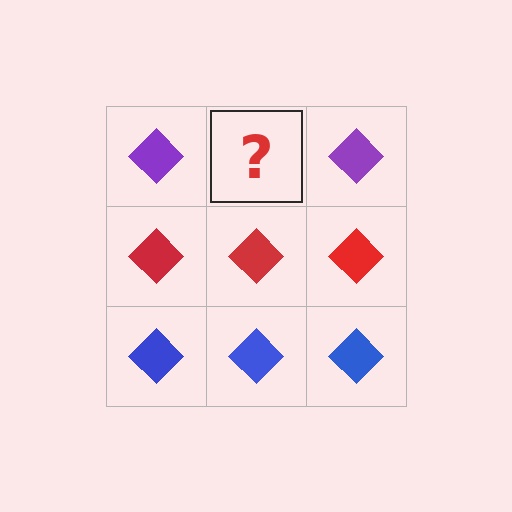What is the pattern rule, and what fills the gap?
The rule is that each row has a consistent color. The gap should be filled with a purple diamond.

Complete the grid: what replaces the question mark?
The question mark should be replaced with a purple diamond.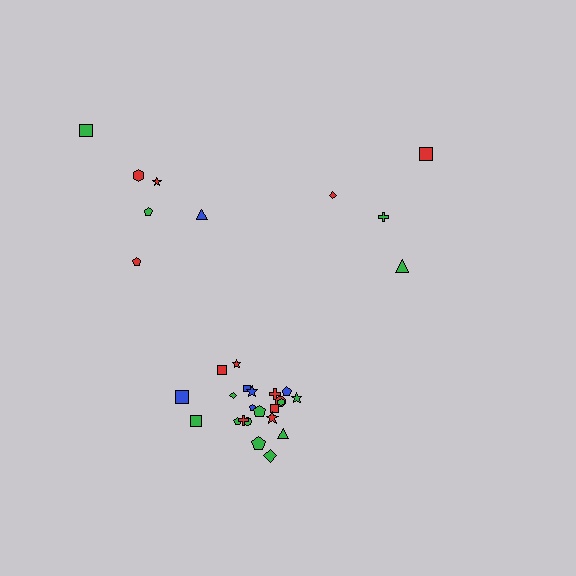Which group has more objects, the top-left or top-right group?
The top-left group.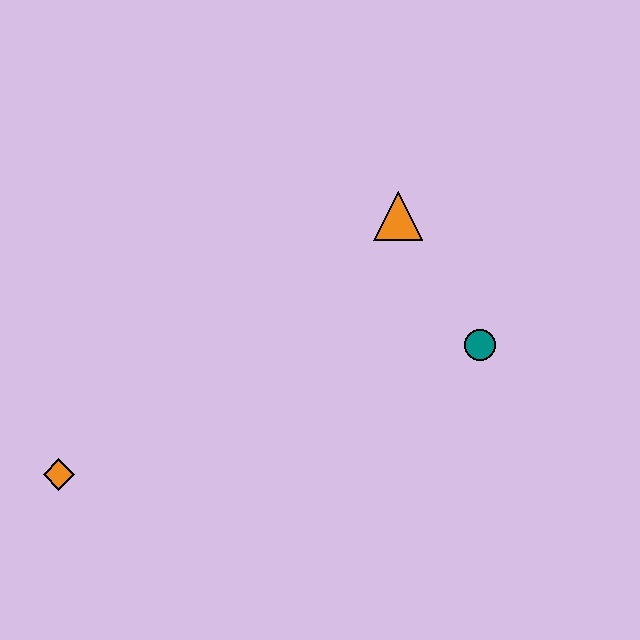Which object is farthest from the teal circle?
The orange diamond is farthest from the teal circle.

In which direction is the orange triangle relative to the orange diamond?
The orange triangle is to the right of the orange diamond.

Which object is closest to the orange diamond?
The orange triangle is closest to the orange diamond.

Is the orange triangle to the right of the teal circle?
No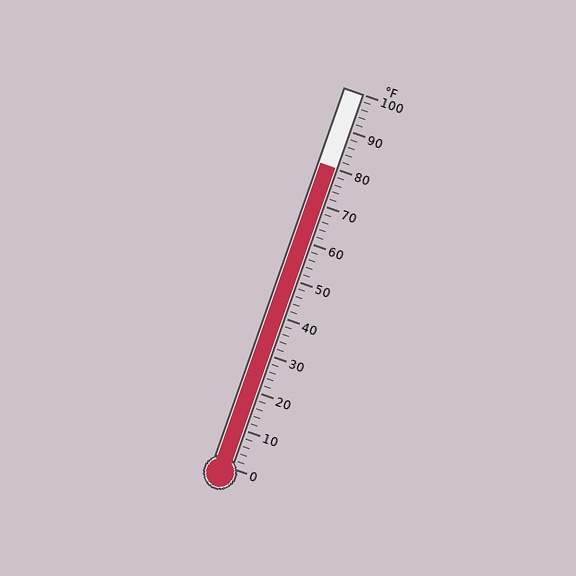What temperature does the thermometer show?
The thermometer shows approximately 80°F.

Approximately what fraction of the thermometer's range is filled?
The thermometer is filled to approximately 80% of its range.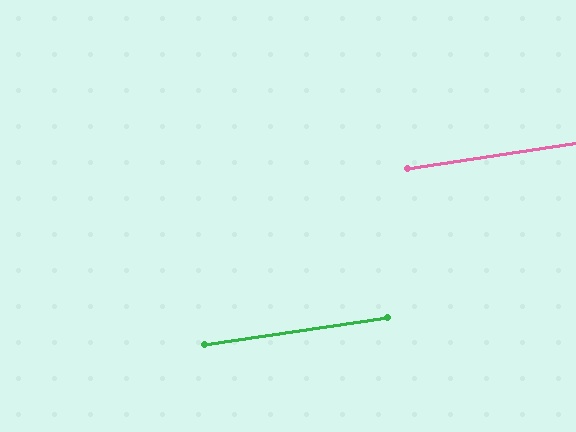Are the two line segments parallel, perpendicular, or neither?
Parallel — their directions differ by only 0.2°.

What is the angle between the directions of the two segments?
Approximately 0 degrees.